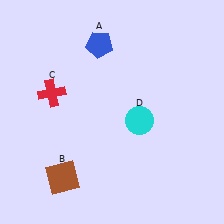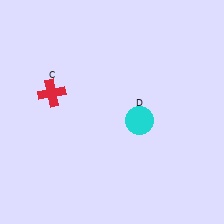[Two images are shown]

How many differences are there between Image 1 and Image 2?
There are 2 differences between the two images.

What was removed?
The blue pentagon (A), the brown square (B) were removed in Image 2.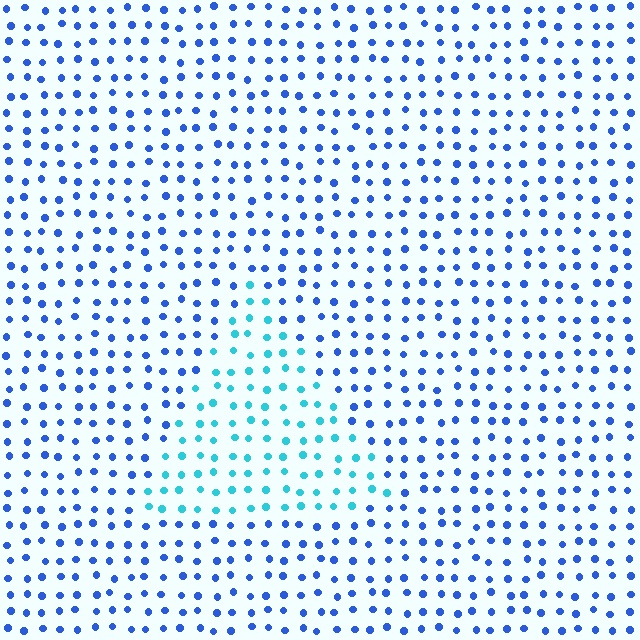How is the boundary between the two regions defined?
The boundary is defined purely by a slight shift in hue (about 39 degrees). Spacing, size, and orientation are identical on both sides.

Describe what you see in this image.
The image is filled with small blue elements in a uniform arrangement. A triangle-shaped region is visible where the elements are tinted to a slightly different hue, forming a subtle color boundary.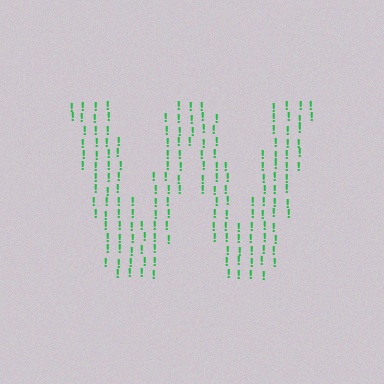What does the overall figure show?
The overall figure shows the letter W.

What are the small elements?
The small elements are exclamation marks.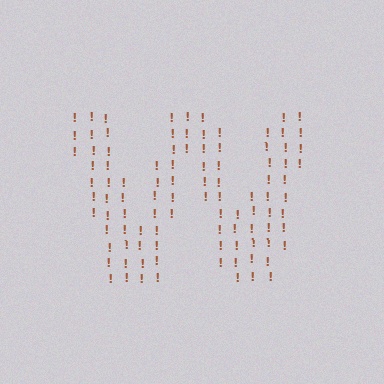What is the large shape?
The large shape is the letter W.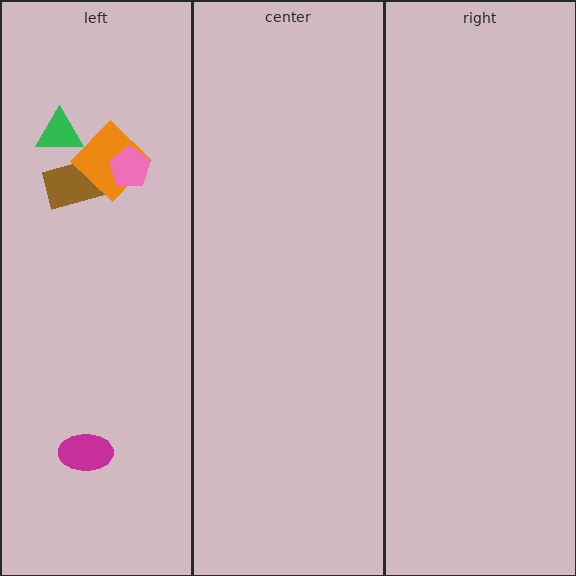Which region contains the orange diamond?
The left region.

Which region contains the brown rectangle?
The left region.